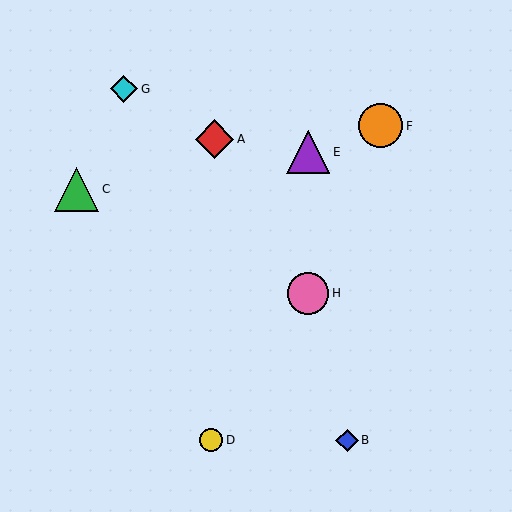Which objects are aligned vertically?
Objects E, H are aligned vertically.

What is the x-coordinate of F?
Object F is at x≈381.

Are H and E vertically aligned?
Yes, both are at x≈308.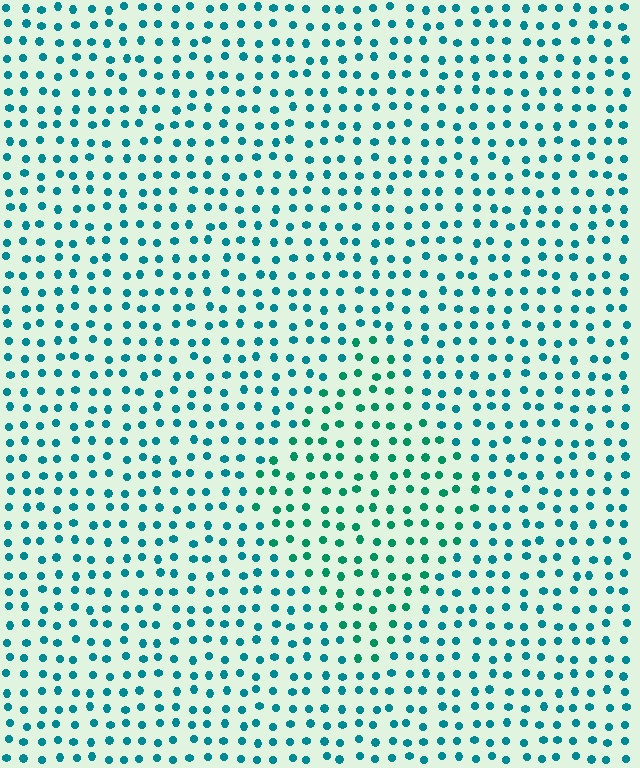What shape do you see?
I see a diamond.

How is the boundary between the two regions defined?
The boundary is defined purely by a slight shift in hue (about 25 degrees). Spacing, size, and orientation are identical on both sides.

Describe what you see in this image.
The image is filled with small teal elements in a uniform arrangement. A diamond-shaped region is visible where the elements are tinted to a slightly different hue, forming a subtle color boundary.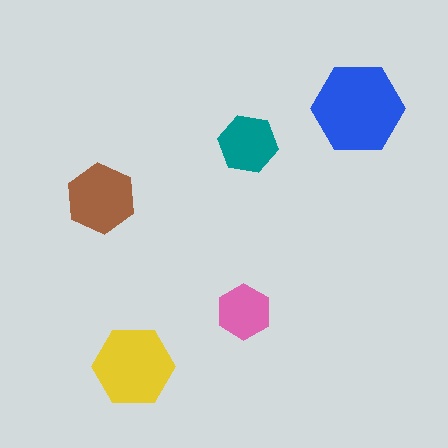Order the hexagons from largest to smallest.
the blue one, the yellow one, the brown one, the teal one, the pink one.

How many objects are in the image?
There are 5 objects in the image.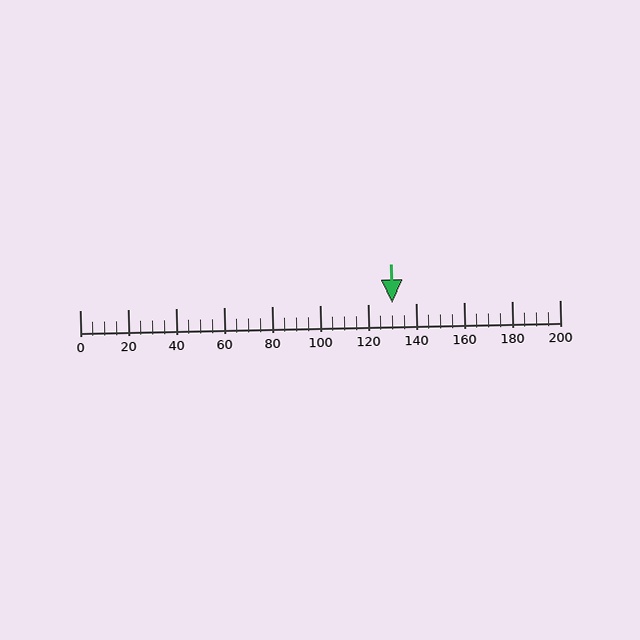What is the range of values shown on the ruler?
The ruler shows values from 0 to 200.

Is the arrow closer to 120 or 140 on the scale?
The arrow is closer to 140.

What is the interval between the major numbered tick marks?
The major tick marks are spaced 20 units apart.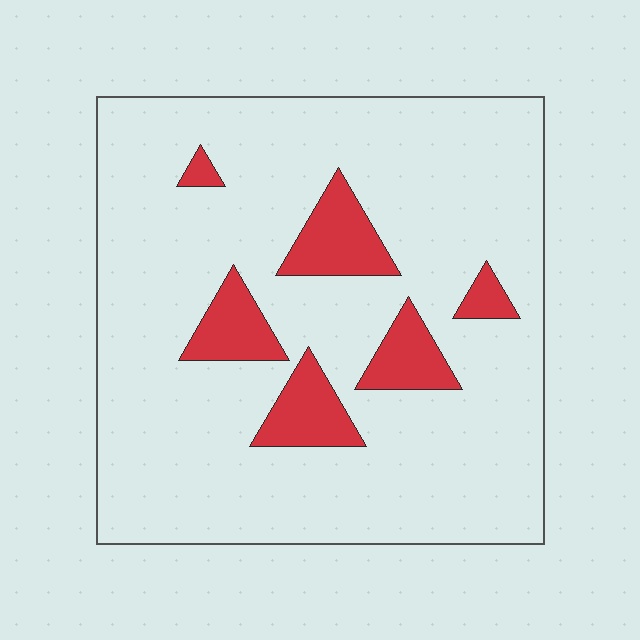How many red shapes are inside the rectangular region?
6.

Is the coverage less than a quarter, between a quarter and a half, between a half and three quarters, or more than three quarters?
Less than a quarter.